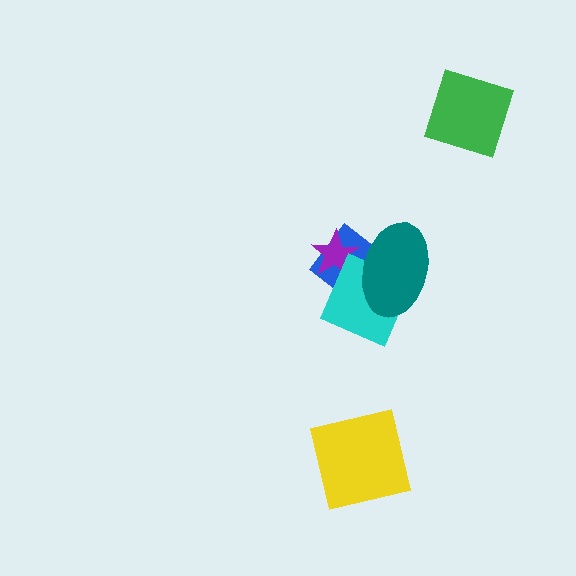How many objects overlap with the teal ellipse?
3 objects overlap with the teal ellipse.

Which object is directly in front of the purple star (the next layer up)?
The cyan diamond is directly in front of the purple star.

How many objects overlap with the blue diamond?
3 objects overlap with the blue diamond.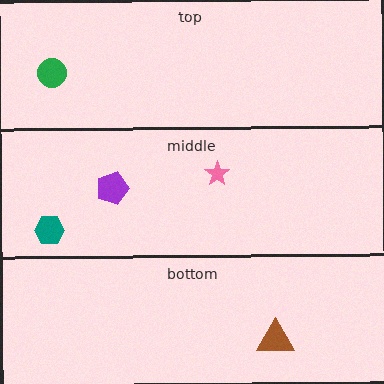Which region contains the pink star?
The middle region.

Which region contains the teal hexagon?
The middle region.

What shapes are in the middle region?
The teal hexagon, the pink star, the purple pentagon.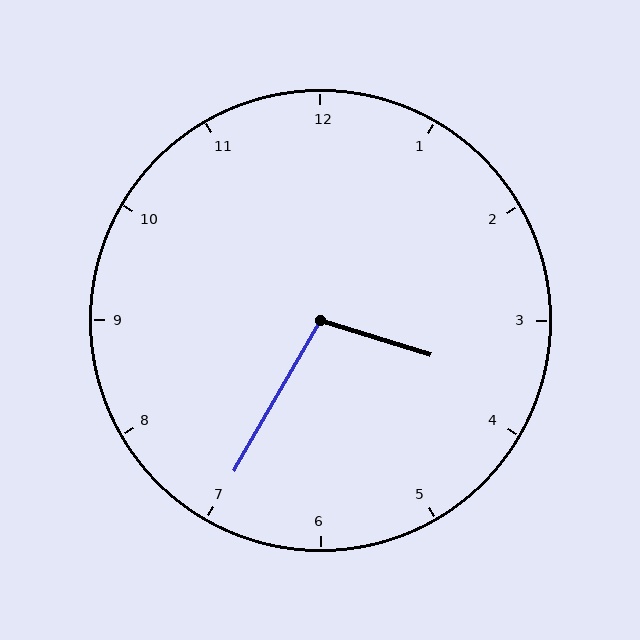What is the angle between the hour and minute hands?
Approximately 102 degrees.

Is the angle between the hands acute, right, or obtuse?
It is obtuse.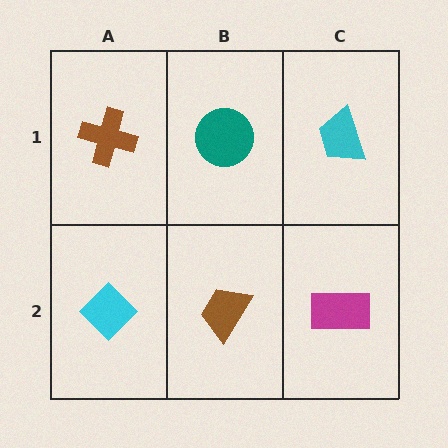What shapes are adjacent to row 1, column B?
A brown trapezoid (row 2, column B), a brown cross (row 1, column A), a cyan trapezoid (row 1, column C).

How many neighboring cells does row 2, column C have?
2.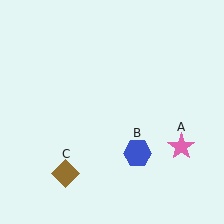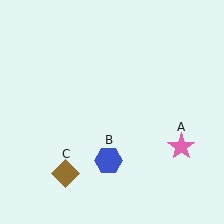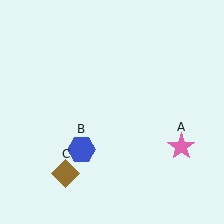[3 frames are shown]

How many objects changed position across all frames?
1 object changed position: blue hexagon (object B).